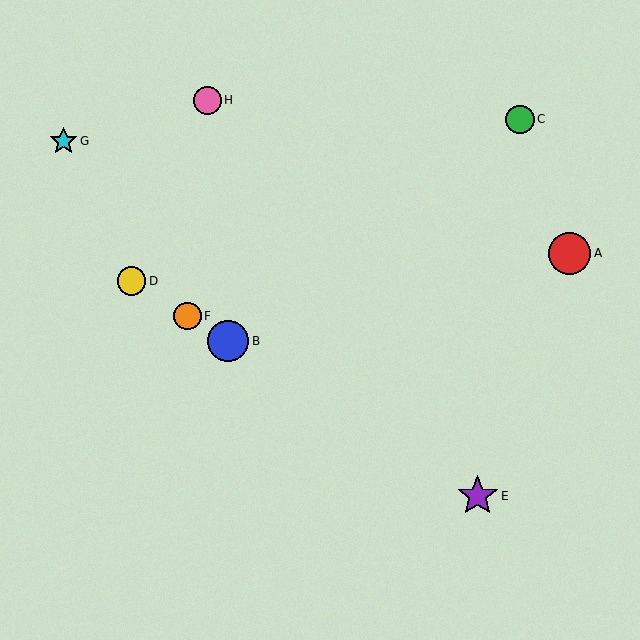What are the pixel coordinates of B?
Object B is at (228, 341).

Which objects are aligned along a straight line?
Objects B, D, E, F are aligned along a straight line.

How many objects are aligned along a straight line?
4 objects (B, D, E, F) are aligned along a straight line.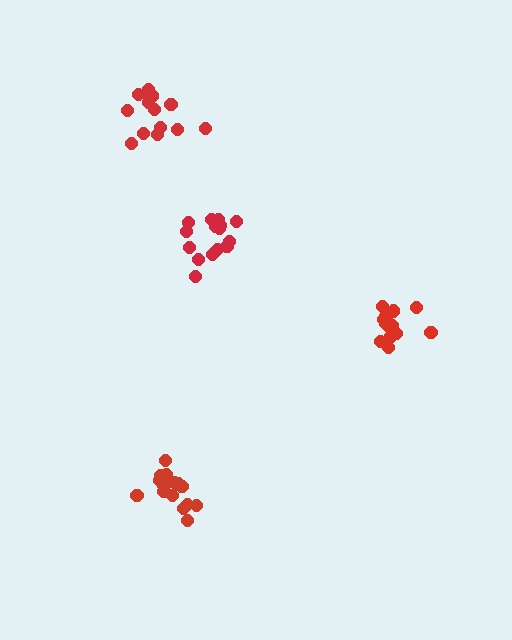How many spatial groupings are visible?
There are 4 spatial groupings.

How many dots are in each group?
Group 1: 15 dots, Group 2: 17 dots, Group 3: 14 dots, Group 4: 14 dots (60 total).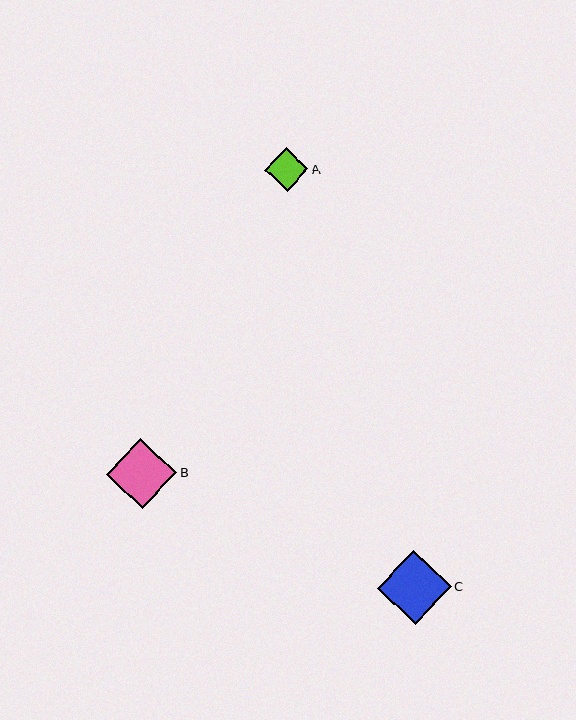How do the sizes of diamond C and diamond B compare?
Diamond C and diamond B are approximately the same size.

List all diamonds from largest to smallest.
From largest to smallest: C, B, A.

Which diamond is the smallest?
Diamond A is the smallest with a size of approximately 43 pixels.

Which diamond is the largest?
Diamond C is the largest with a size of approximately 74 pixels.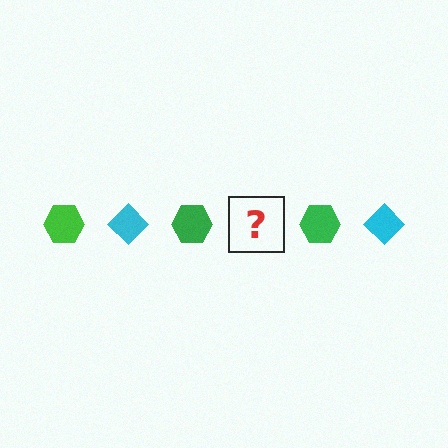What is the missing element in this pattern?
The missing element is a cyan diamond.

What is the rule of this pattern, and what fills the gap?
The rule is that the pattern alternates between green hexagon and cyan diamond. The gap should be filled with a cyan diamond.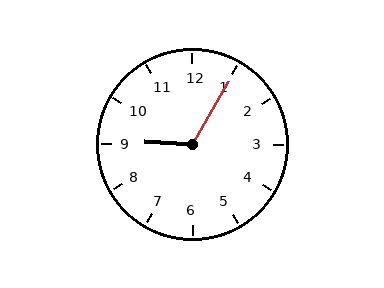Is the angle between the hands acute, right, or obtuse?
It is obtuse.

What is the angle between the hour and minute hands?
Approximately 118 degrees.